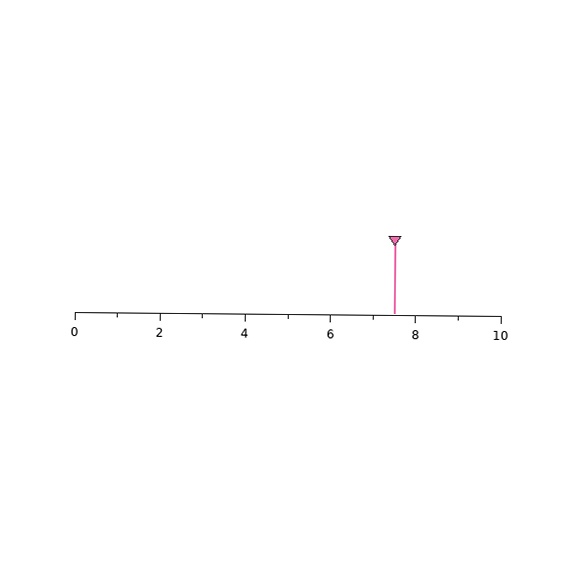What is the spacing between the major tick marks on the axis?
The major ticks are spaced 2 apart.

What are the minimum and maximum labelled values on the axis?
The axis runs from 0 to 10.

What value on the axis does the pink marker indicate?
The marker indicates approximately 7.5.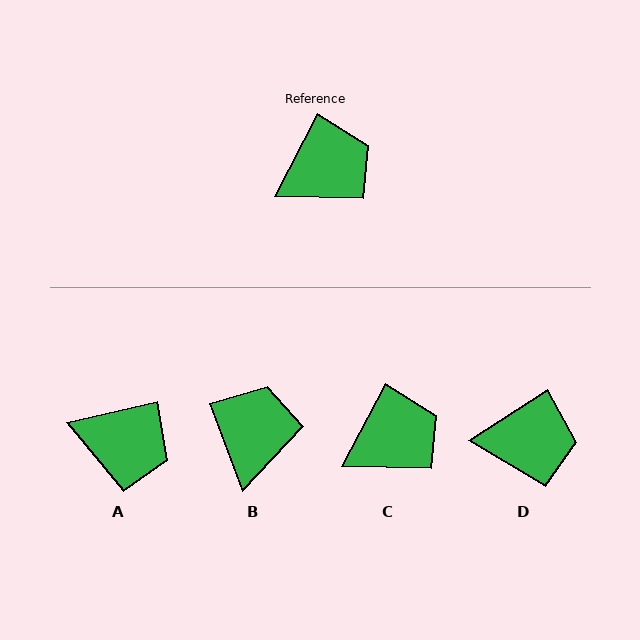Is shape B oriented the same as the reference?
No, it is off by about 48 degrees.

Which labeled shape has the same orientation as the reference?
C.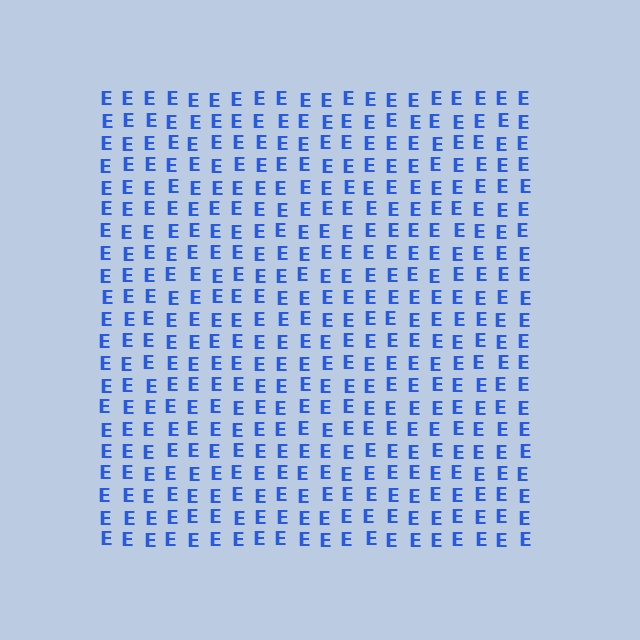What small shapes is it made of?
It is made of small letter E's.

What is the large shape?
The large shape is a square.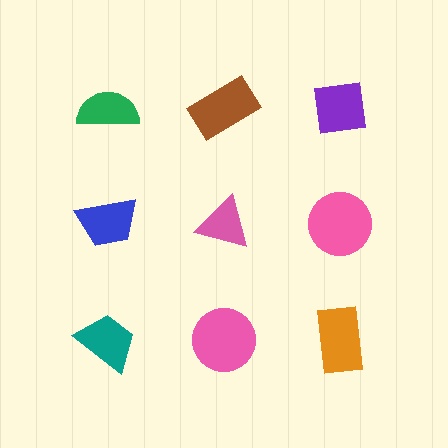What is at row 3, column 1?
A teal trapezoid.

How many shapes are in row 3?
3 shapes.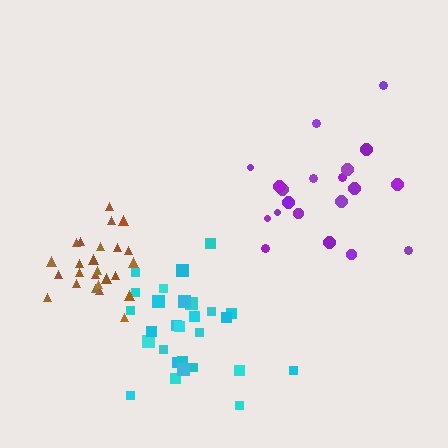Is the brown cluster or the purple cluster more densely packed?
Brown.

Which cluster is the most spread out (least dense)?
Purple.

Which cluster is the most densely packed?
Brown.